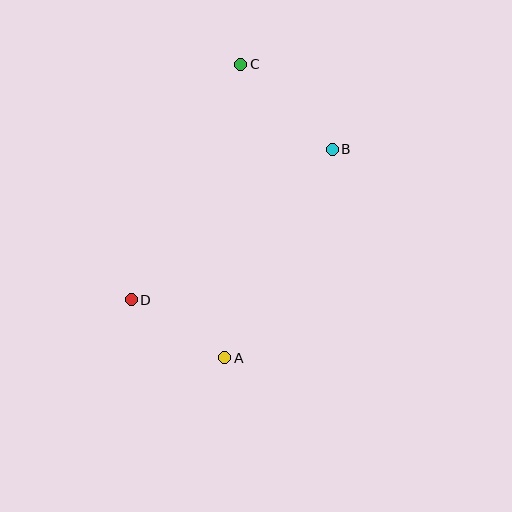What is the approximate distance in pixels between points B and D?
The distance between B and D is approximately 251 pixels.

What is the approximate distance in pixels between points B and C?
The distance between B and C is approximately 125 pixels.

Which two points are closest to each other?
Points A and D are closest to each other.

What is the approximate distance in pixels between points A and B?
The distance between A and B is approximately 234 pixels.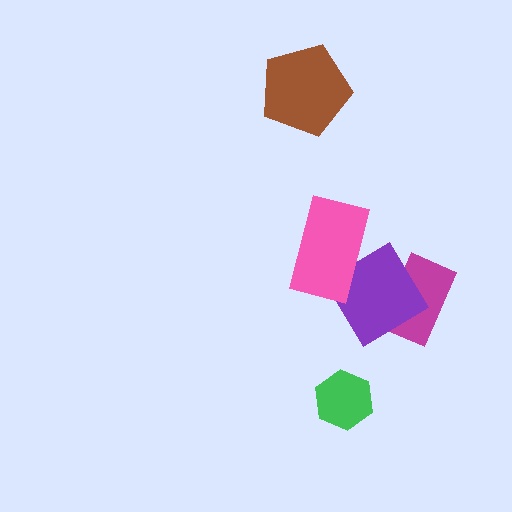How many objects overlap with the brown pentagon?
0 objects overlap with the brown pentagon.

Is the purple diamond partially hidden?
Yes, it is partially covered by another shape.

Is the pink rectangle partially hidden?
No, no other shape covers it.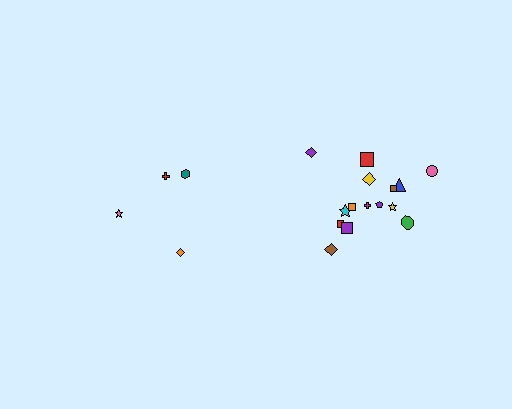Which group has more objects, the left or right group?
The right group.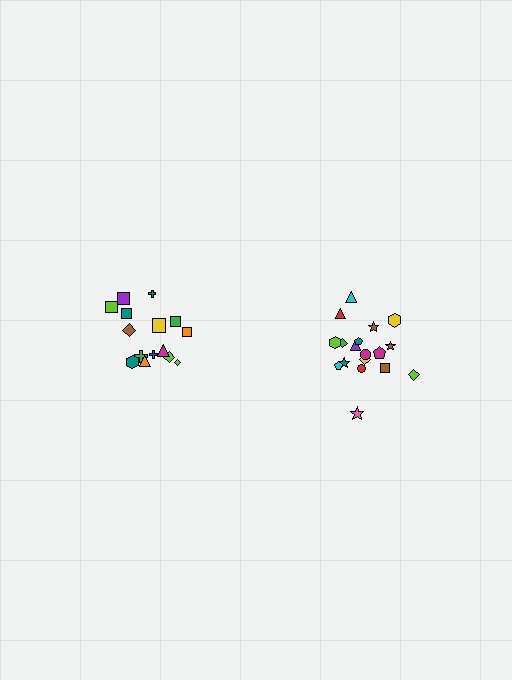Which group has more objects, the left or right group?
The right group.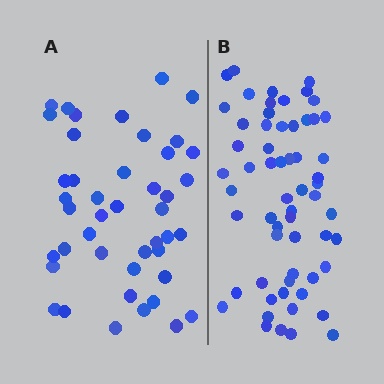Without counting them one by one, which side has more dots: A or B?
Region B (the right region) has more dots.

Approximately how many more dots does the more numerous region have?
Region B has approximately 15 more dots than region A.